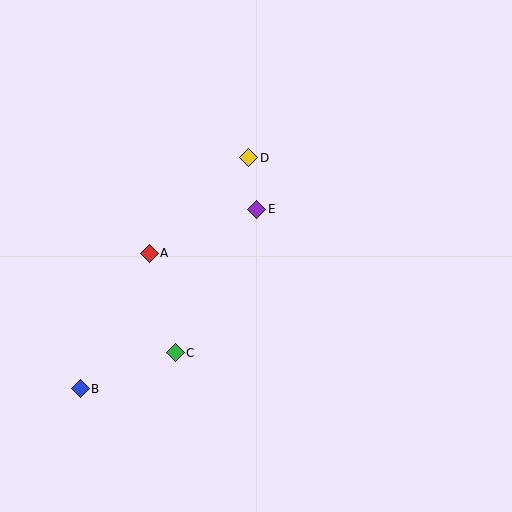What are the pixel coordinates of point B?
Point B is at (80, 389).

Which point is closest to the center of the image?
Point E at (257, 209) is closest to the center.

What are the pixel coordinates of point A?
Point A is at (149, 253).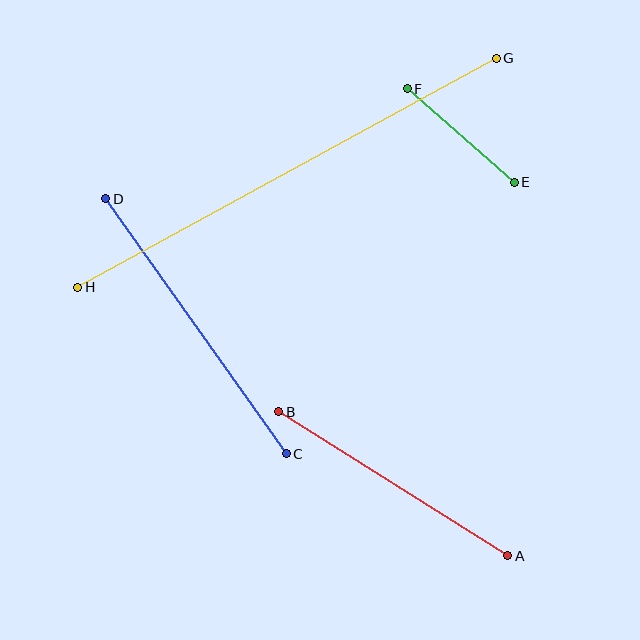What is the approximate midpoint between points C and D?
The midpoint is at approximately (196, 326) pixels.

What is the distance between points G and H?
The distance is approximately 477 pixels.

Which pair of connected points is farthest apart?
Points G and H are farthest apart.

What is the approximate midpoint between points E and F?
The midpoint is at approximately (461, 136) pixels.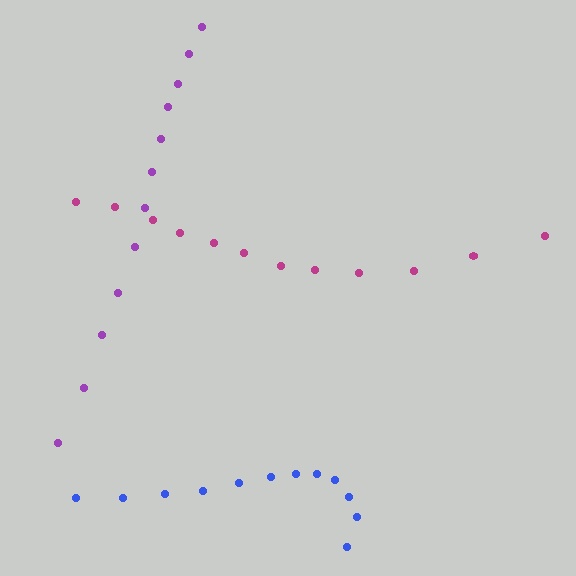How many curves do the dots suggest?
There are 3 distinct paths.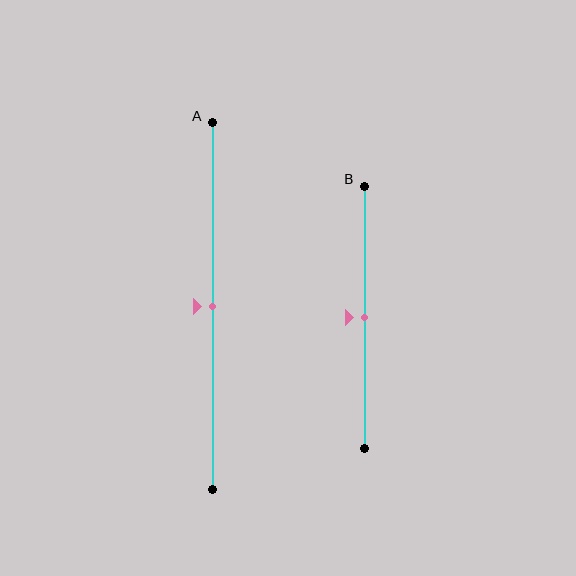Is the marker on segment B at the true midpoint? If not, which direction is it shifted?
Yes, the marker on segment B is at the true midpoint.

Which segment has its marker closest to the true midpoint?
Segment A has its marker closest to the true midpoint.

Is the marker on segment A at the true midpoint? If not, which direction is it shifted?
Yes, the marker on segment A is at the true midpoint.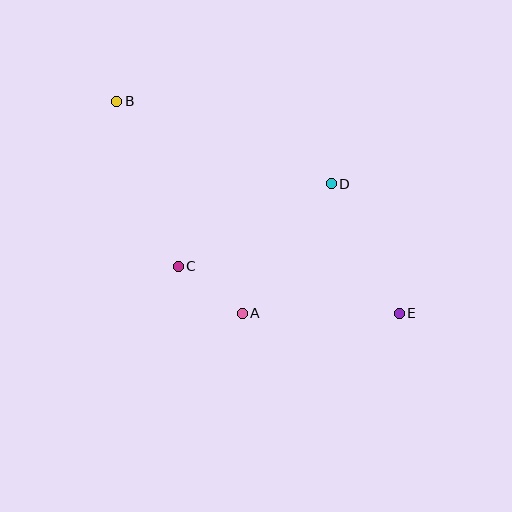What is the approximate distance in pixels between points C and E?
The distance between C and E is approximately 225 pixels.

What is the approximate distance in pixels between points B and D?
The distance between B and D is approximately 229 pixels.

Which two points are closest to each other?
Points A and C are closest to each other.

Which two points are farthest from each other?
Points B and E are farthest from each other.